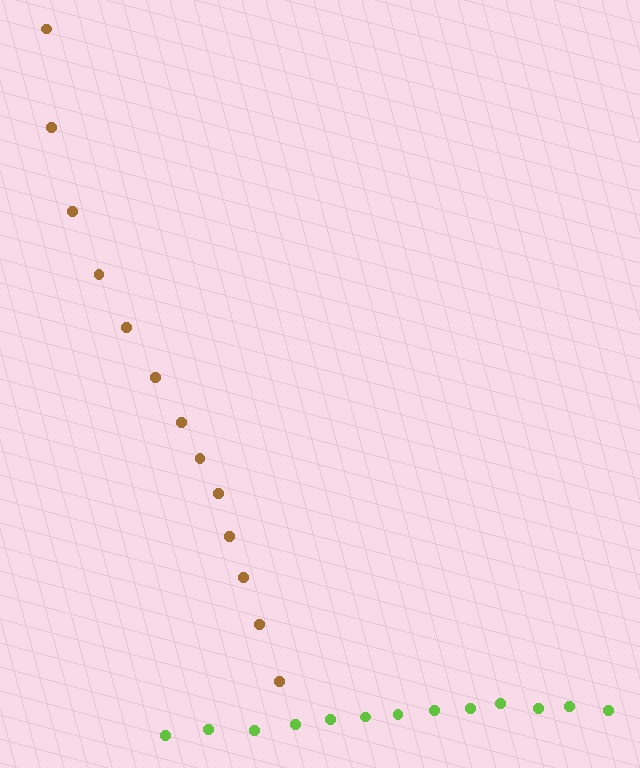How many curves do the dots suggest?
There are 2 distinct paths.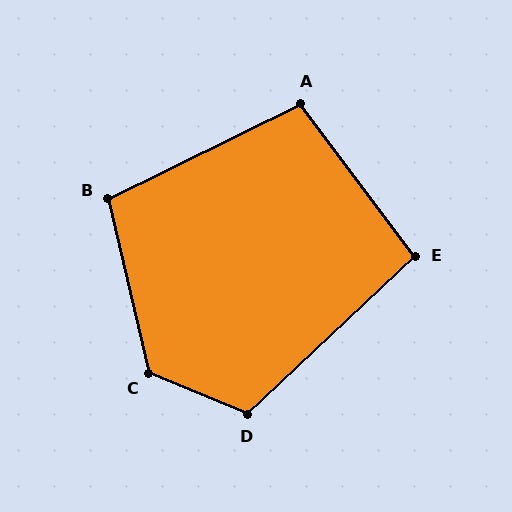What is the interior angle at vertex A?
Approximately 101 degrees (obtuse).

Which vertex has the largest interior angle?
C, at approximately 126 degrees.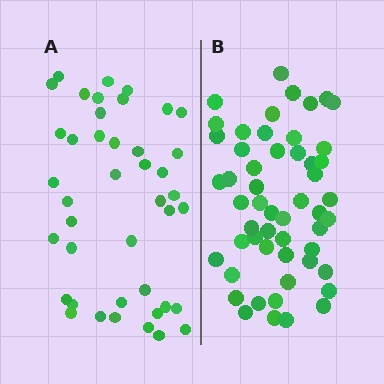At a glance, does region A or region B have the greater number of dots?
Region B (the right region) has more dots.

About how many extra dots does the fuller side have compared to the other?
Region B has roughly 12 or so more dots than region A.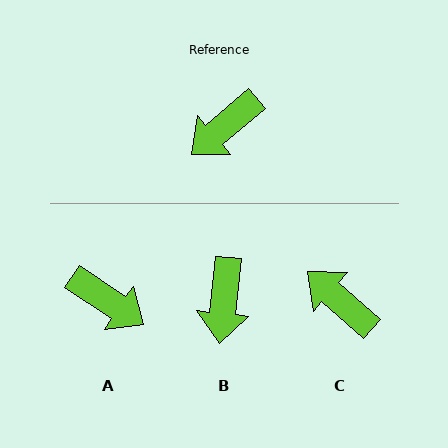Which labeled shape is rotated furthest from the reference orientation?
A, about 106 degrees away.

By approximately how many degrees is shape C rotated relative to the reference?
Approximately 82 degrees clockwise.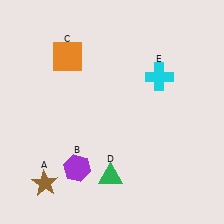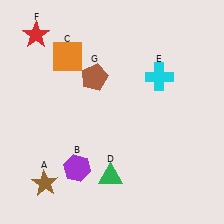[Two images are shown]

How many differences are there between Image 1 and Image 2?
There are 2 differences between the two images.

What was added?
A red star (F), a brown pentagon (G) were added in Image 2.